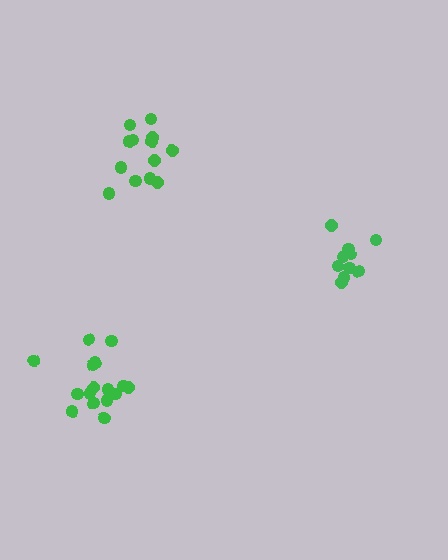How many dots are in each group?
Group 1: 13 dots, Group 2: 10 dots, Group 3: 16 dots (39 total).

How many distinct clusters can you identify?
There are 3 distinct clusters.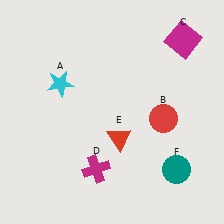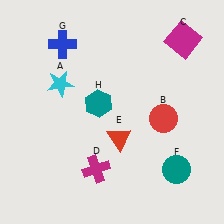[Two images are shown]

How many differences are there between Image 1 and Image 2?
There are 2 differences between the two images.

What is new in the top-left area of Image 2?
A teal hexagon (H) was added in the top-left area of Image 2.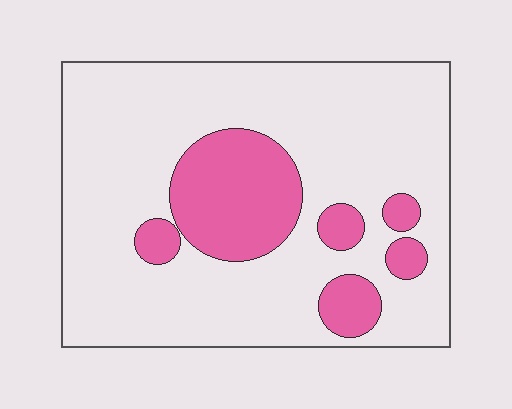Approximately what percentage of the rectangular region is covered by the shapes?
Approximately 20%.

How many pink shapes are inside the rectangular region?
6.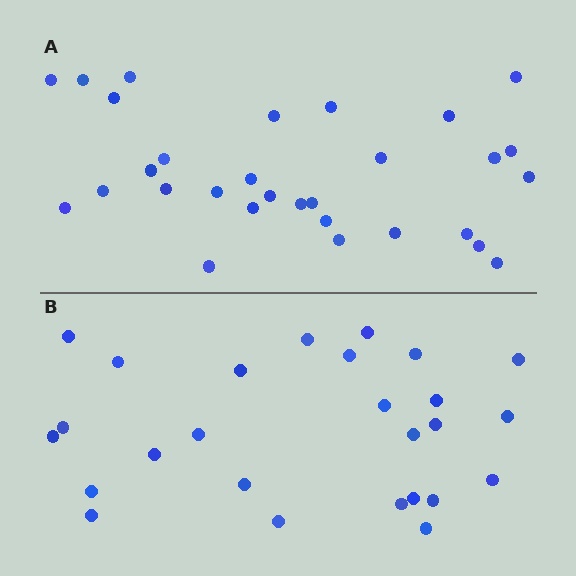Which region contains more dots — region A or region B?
Region A (the top region) has more dots.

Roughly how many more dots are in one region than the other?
Region A has about 4 more dots than region B.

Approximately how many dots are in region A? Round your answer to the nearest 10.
About 30 dots.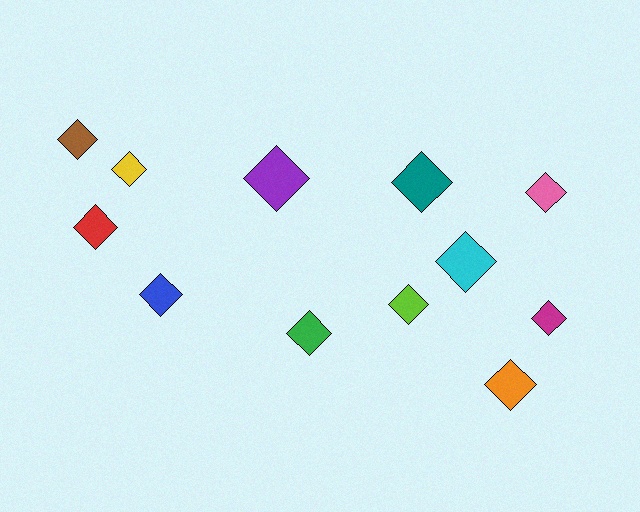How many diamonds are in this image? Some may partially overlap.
There are 12 diamonds.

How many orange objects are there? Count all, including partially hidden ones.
There is 1 orange object.